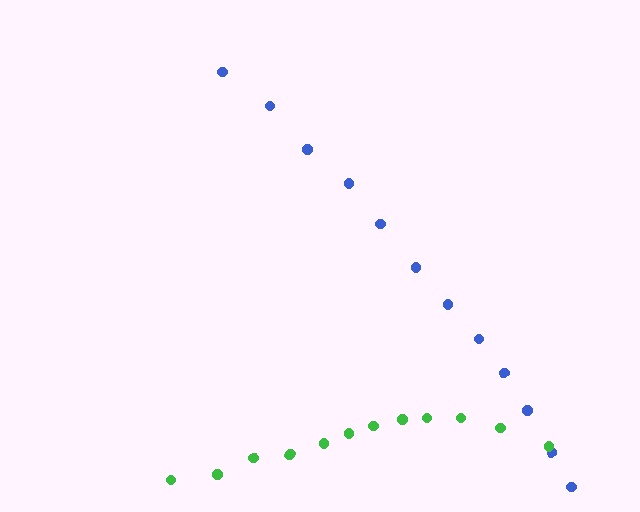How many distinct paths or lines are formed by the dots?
There are 2 distinct paths.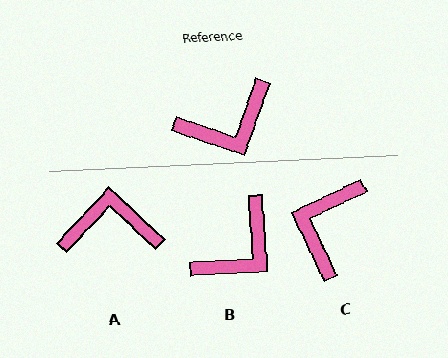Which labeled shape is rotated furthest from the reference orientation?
A, about 156 degrees away.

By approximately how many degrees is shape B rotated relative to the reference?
Approximately 22 degrees counter-clockwise.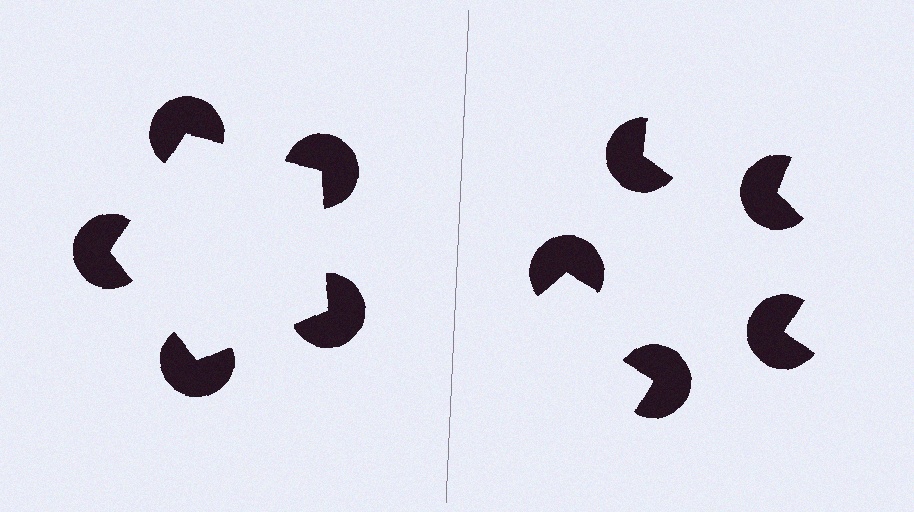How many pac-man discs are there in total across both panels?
10 — 5 on each side.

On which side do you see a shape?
An illusory pentagon appears on the left side. On the right side the wedge cuts are rotated, so no coherent shape forms.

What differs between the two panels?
The pac-man discs are positioned identically on both sides; only the wedge orientations differ. On the left they align to a pentagon; on the right they are misaligned.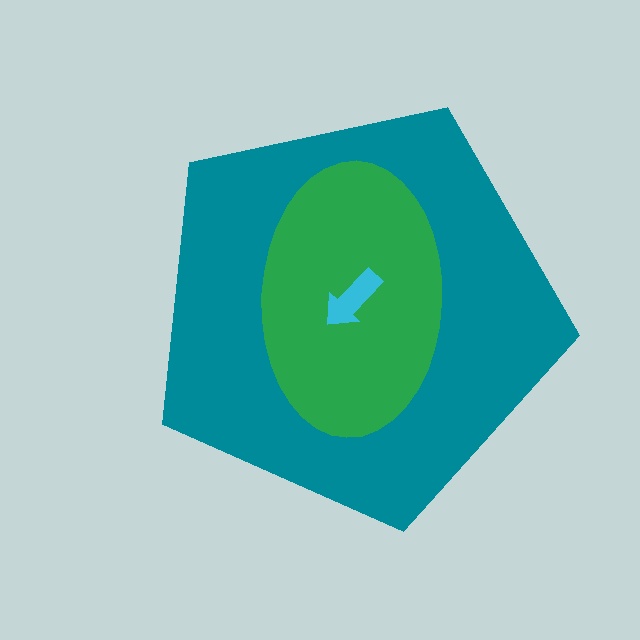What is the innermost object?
The cyan arrow.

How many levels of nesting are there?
3.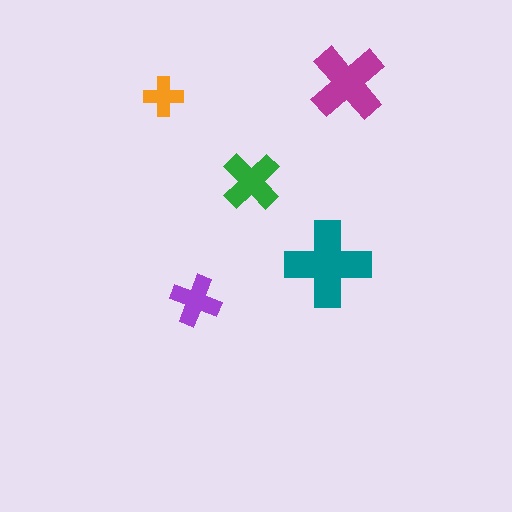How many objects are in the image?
There are 5 objects in the image.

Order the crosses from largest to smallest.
the teal one, the magenta one, the green one, the purple one, the orange one.